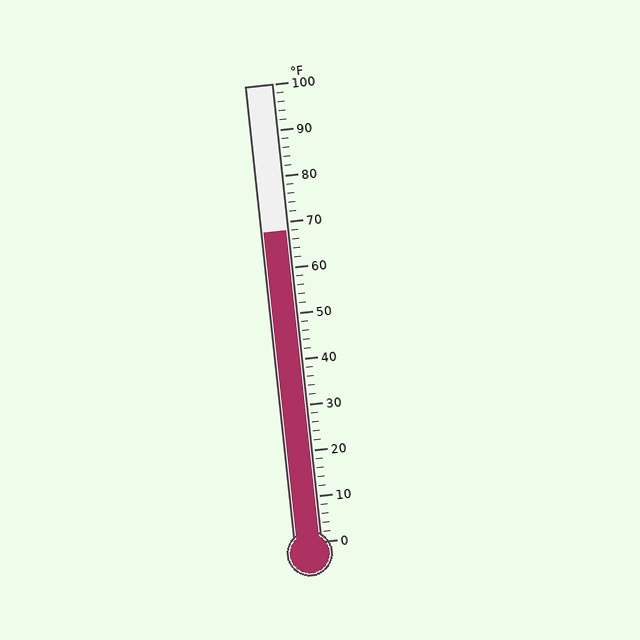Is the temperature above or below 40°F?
The temperature is above 40°F.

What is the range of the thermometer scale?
The thermometer scale ranges from 0°F to 100°F.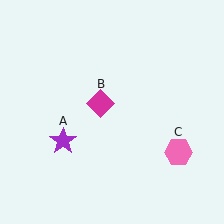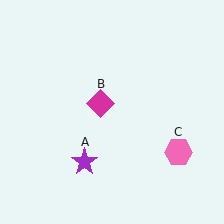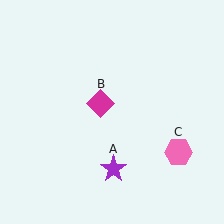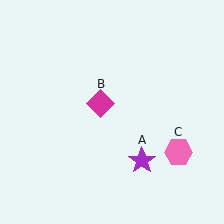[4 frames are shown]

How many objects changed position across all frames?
1 object changed position: purple star (object A).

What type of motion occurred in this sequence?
The purple star (object A) rotated counterclockwise around the center of the scene.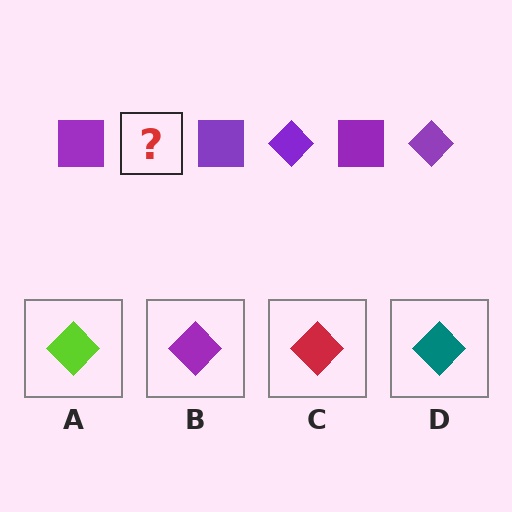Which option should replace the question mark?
Option B.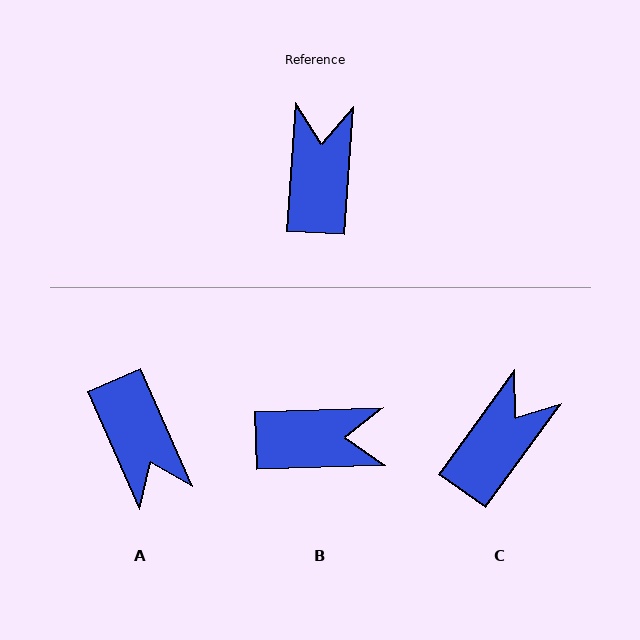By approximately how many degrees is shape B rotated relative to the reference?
Approximately 84 degrees clockwise.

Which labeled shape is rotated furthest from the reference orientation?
A, about 153 degrees away.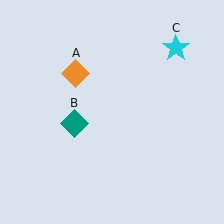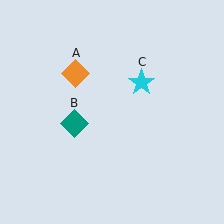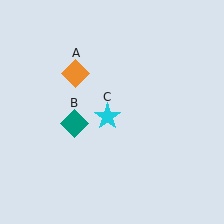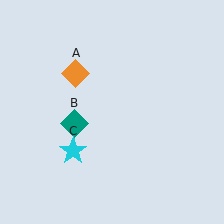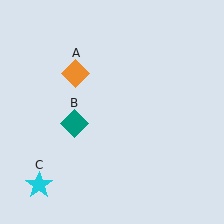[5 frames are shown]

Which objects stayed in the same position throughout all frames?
Orange diamond (object A) and teal diamond (object B) remained stationary.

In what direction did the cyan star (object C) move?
The cyan star (object C) moved down and to the left.